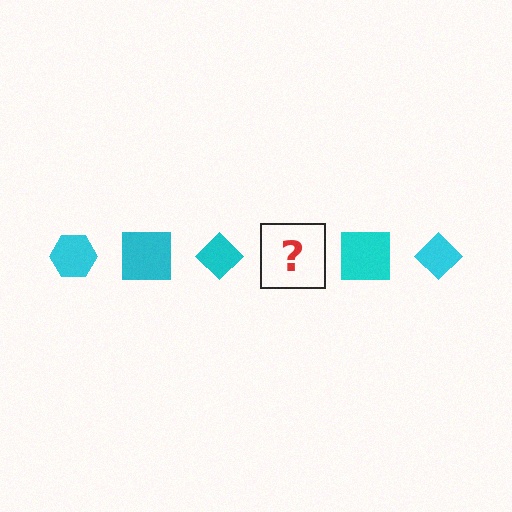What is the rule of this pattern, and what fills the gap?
The rule is that the pattern cycles through hexagon, square, diamond shapes in cyan. The gap should be filled with a cyan hexagon.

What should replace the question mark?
The question mark should be replaced with a cyan hexagon.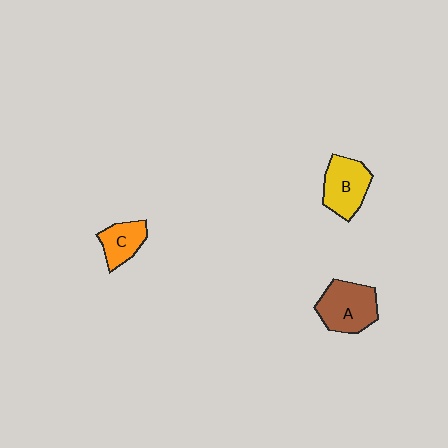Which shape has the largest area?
Shape A (brown).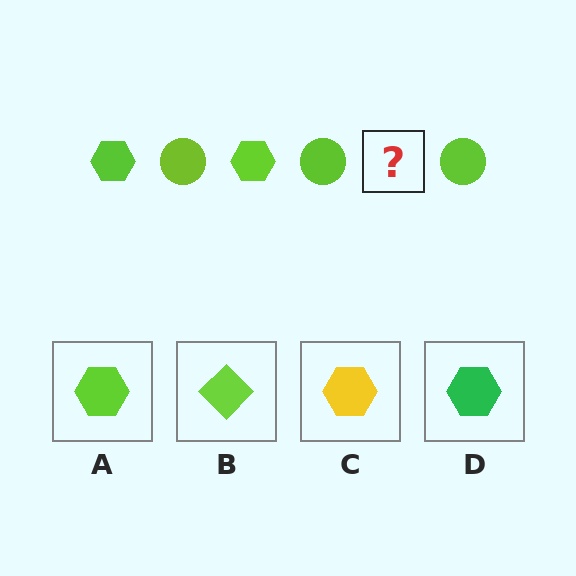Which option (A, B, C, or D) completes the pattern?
A.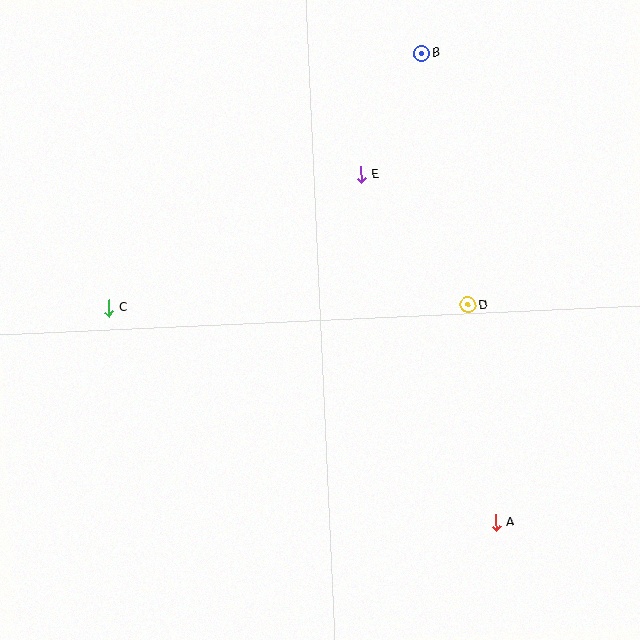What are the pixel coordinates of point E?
Point E is at (361, 175).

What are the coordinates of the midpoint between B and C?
The midpoint between B and C is at (266, 181).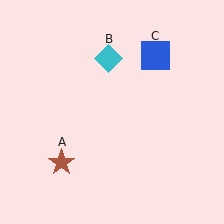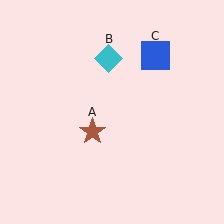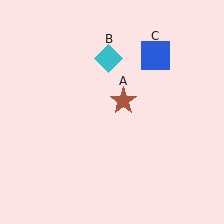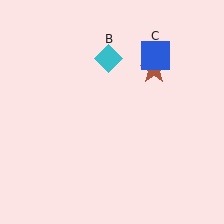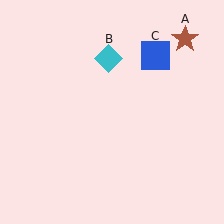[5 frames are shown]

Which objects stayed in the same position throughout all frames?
Cyan diamond (object B) and blue square (object C) remained stationary.